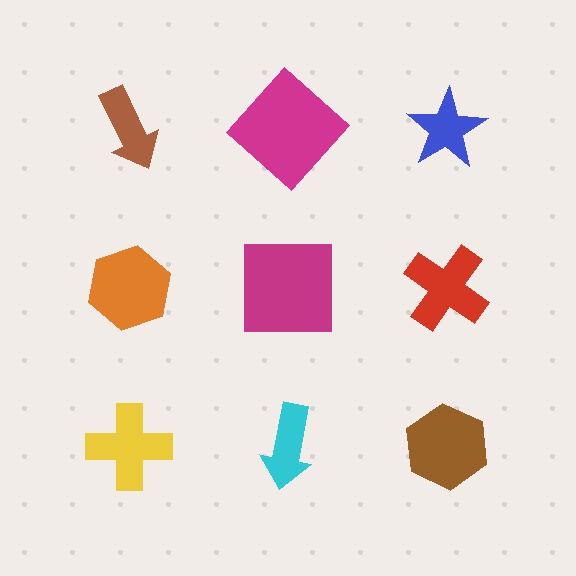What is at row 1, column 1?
A brown arrow.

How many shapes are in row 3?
3 shapes.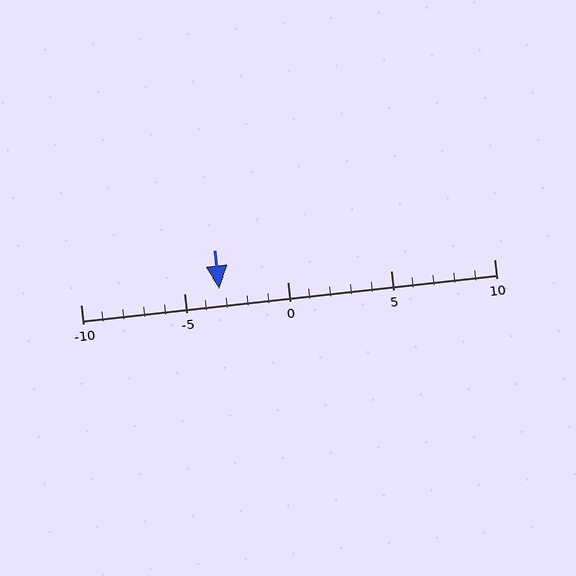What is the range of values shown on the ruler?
The ruler shows values from -10 to 10.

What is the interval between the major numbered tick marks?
The major tick marks are spaced 5 units apart.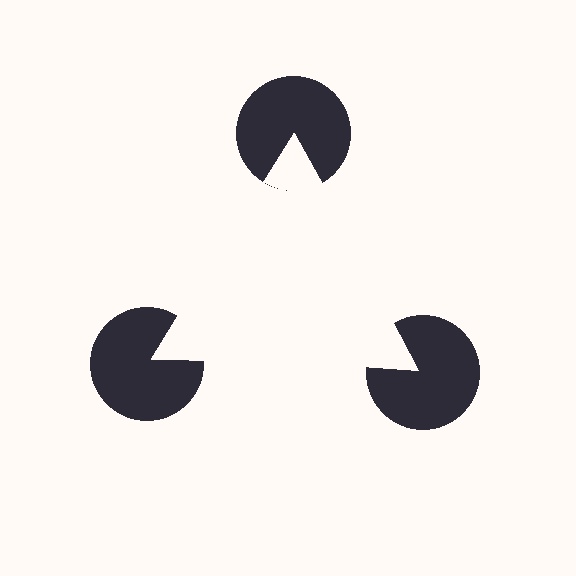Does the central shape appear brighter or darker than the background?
It typically appears slightly brighter than the background, even though no actual brightness change is drawn.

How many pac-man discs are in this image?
There are 3 — one at each vertex of the illusory triangle.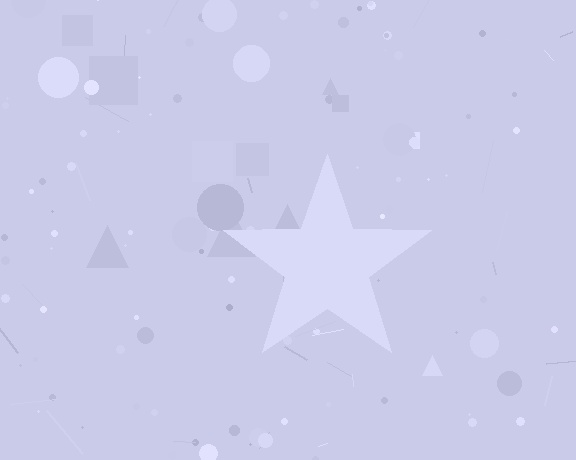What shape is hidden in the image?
A star is hidden in the image.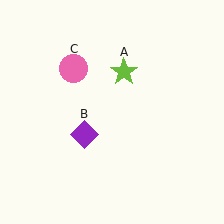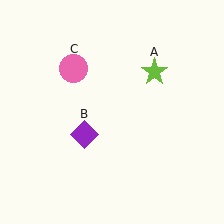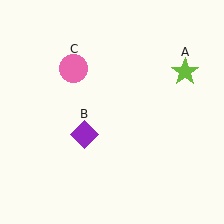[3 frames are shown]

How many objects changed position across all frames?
1 object changed position: lime star (object A).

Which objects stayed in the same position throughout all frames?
Purple diamond (object B) and pink circle (object C) remained stationary.